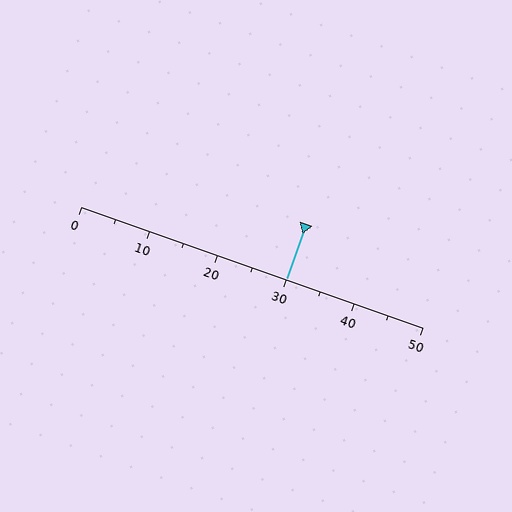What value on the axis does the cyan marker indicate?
The marker indicates approximately 30.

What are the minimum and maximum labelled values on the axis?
The axis runs from 0 to 50.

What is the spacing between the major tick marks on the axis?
The major ticks are spaced 10 apart.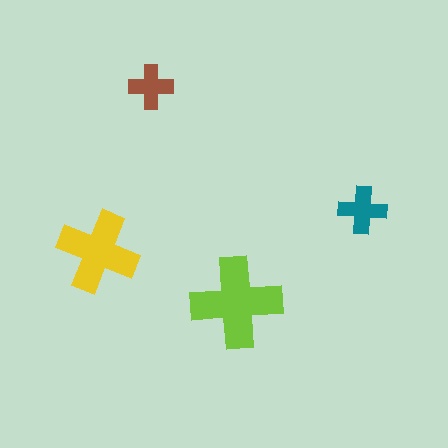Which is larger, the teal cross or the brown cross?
The teal one.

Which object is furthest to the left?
The yellow cross is leftmost.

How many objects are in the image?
There are 4 objects in the image.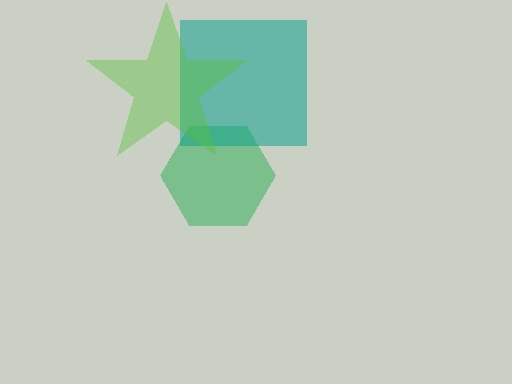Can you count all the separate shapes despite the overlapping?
Yes, there are 3 separate shapes.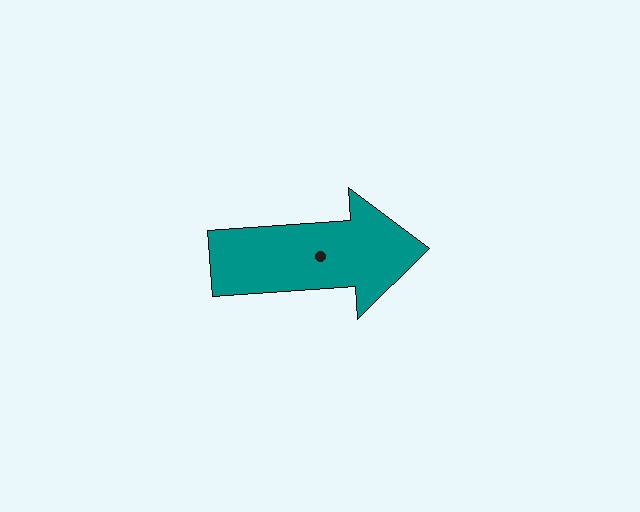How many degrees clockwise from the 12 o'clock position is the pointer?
Approximately 86 degrees.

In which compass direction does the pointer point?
East.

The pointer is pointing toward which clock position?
Roughly 3 o'clock.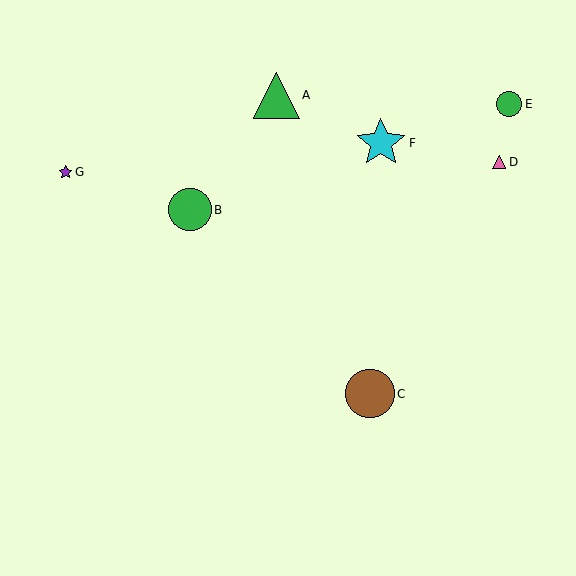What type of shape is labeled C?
Shape C is a brown circle.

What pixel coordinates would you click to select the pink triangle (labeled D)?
Click at (499, 162) to select the pink triangle D.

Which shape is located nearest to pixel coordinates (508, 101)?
The green circle (labeled E) at (509, 104) is nearest to that location.